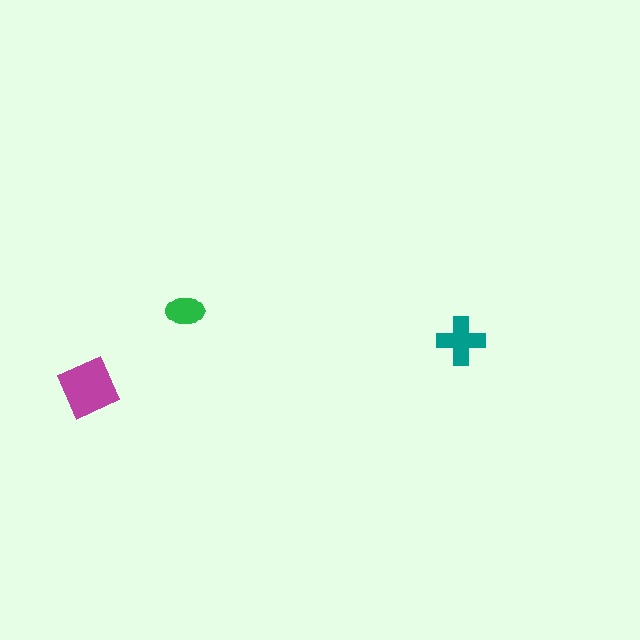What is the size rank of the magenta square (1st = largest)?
1st.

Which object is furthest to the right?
The teal cross is rightmost.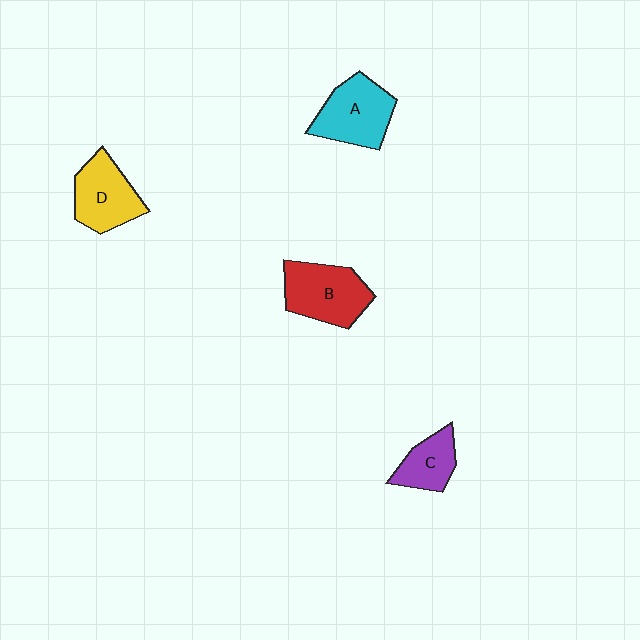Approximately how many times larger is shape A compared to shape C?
Approximately 1.5 times.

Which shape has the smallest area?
Shape C (purple).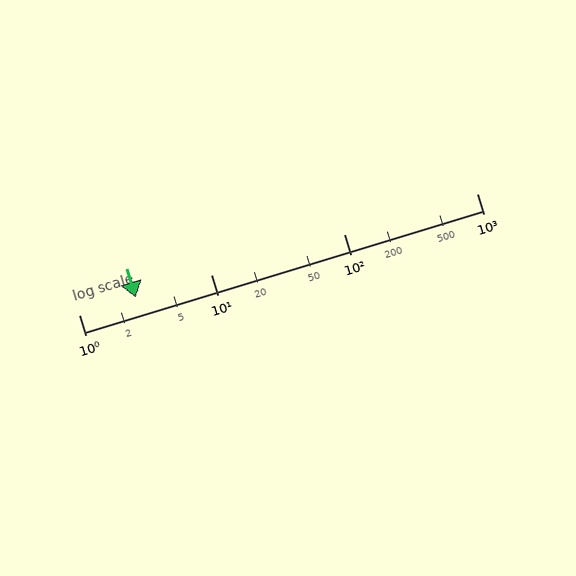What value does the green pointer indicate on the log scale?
The pointer indicates approximately 2.7.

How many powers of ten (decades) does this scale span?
The scale spans 3 decades, from 1 to 1000.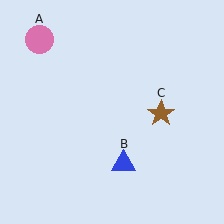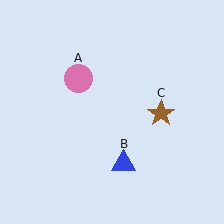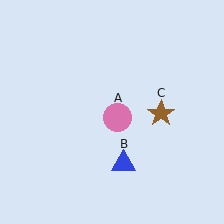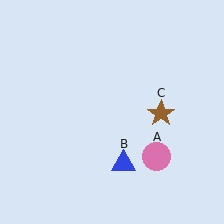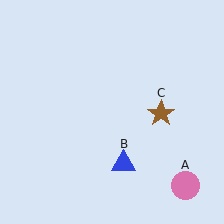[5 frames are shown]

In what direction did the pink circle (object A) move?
The pink circle (object A) moved down and to the right.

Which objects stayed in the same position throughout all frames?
Blue triangle (object B) and brown star (object C) remained stationary.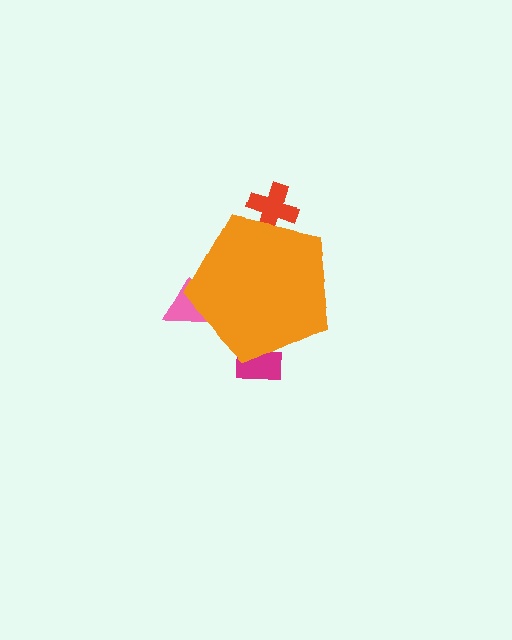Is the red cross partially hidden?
Yes, the red cross is partially hidden behind the orange pentagon.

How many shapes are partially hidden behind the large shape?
3 shapes are partially hidden.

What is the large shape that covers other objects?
An orange pentagon.